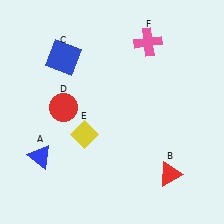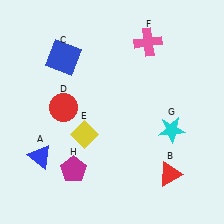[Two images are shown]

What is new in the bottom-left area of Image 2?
A magenta pentagon (H) was added in the bottom-left area of Image 2.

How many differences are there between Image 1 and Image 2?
There are 2 differences between the two images.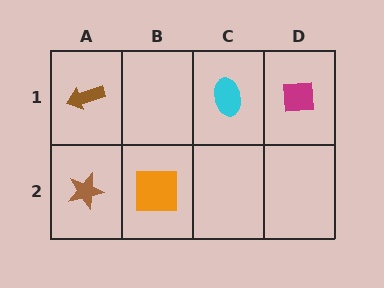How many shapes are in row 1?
3 shapes.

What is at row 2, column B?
An orange square.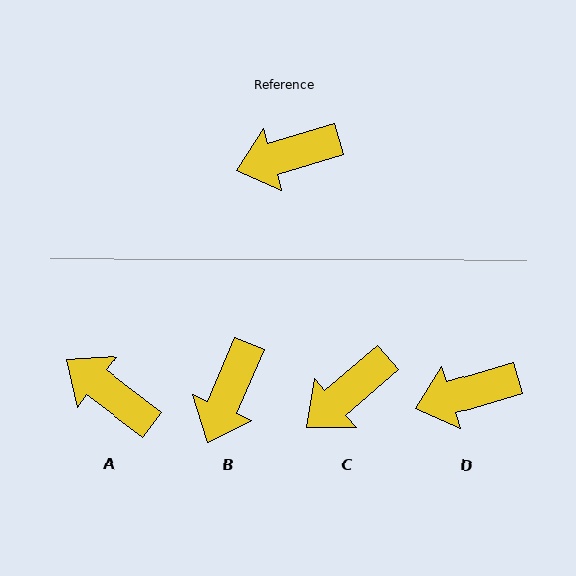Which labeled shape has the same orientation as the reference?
D.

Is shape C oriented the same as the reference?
No, it is off by about 24 degrees.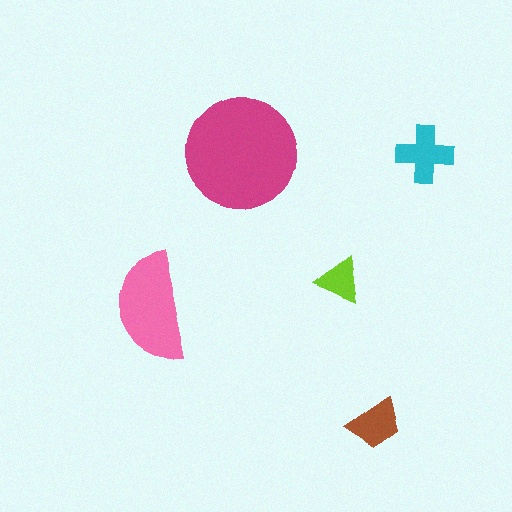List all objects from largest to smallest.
The magenta circle, the pink semicircle, the cyan cross, the brown trapezoid, the lime triangle.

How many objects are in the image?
There are 5 objects in the image.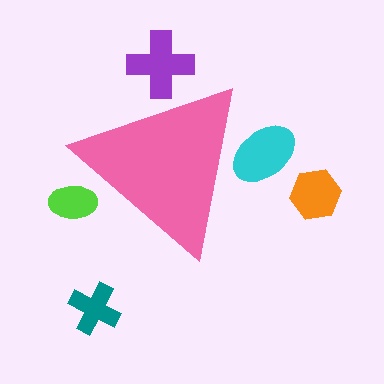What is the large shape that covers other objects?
A pink triangle.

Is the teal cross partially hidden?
No, the teal cross is fully visible.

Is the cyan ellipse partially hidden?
Yes, the cyan ellipse is partially hidden behind the pink triangle.